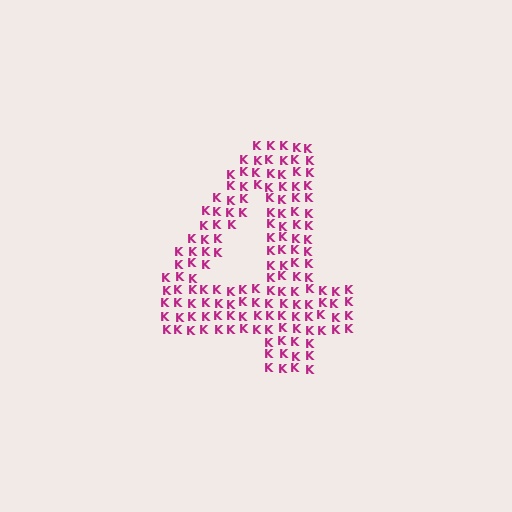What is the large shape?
The large shape is the digit 4.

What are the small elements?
The small elements are letter K's.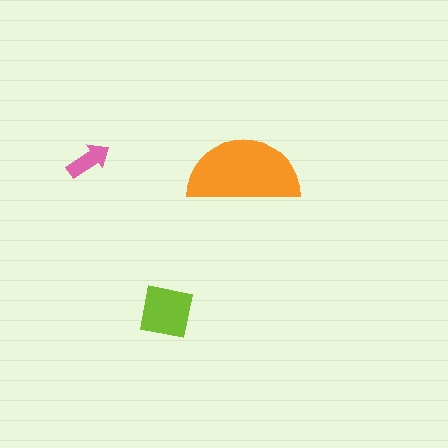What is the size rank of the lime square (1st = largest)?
2nd.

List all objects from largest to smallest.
The orange semicircle, the lime square, the pink arrow.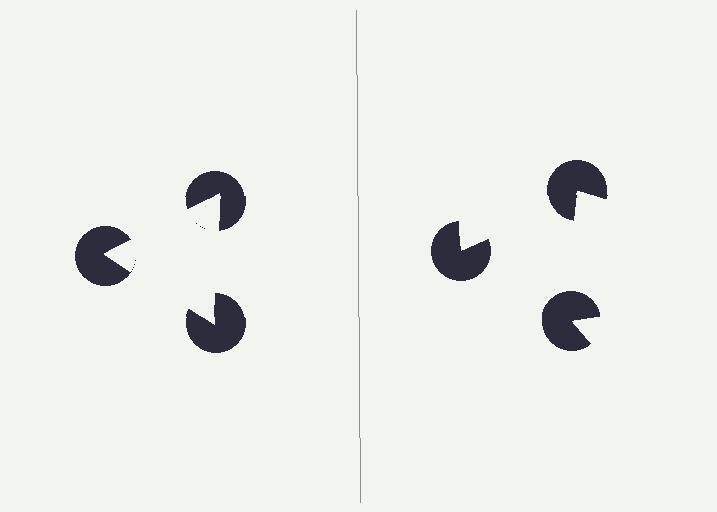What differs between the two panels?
The pac-man discs are positioned identically on both sides; only the wedge orientations differ. On the left they align to a triangle; on the right they are misaligned.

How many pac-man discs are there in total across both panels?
6 — 3 on each side.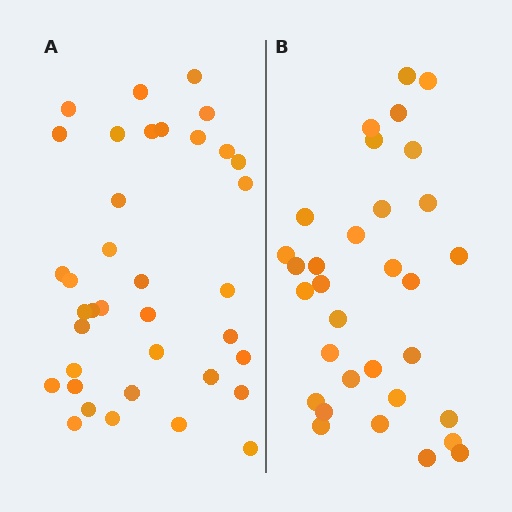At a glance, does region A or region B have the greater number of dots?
Region A (the left region) has more dots.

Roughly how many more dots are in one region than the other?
Region A has about 5 more dots than region B.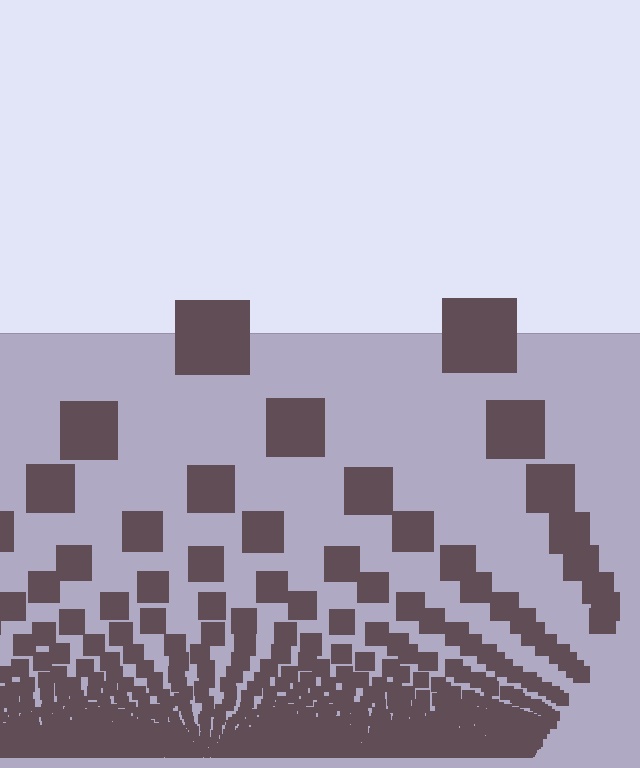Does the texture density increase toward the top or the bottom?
Density increases toward the bottom.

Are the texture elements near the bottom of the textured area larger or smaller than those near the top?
Smaller. The gradient is inverted — elements near the bottom are smaller and denser.